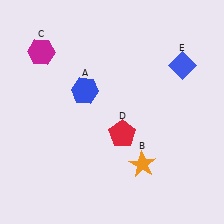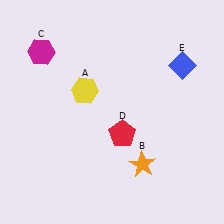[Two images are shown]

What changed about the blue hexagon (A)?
In Image 1, A is blue. In Image 2, it changed to yellow.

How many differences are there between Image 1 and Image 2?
There is 1 difference between the two images.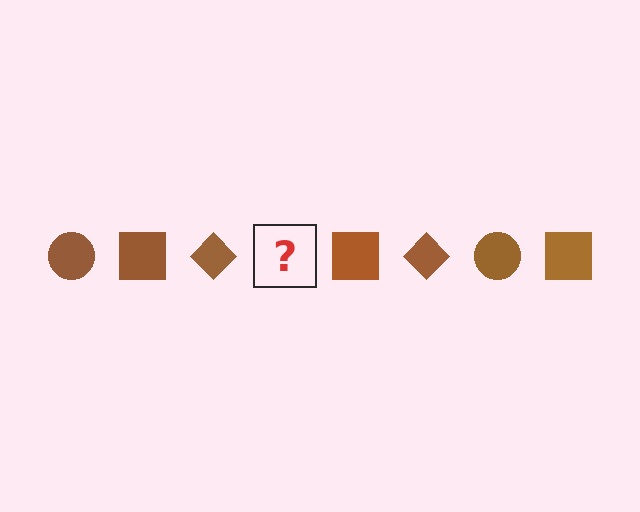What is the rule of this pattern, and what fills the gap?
The rule is that the pattern cycles through circle, square, diamond shapes in brown. The gap should be filled with a brown circle.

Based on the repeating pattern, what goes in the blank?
The blank should be a brown circle.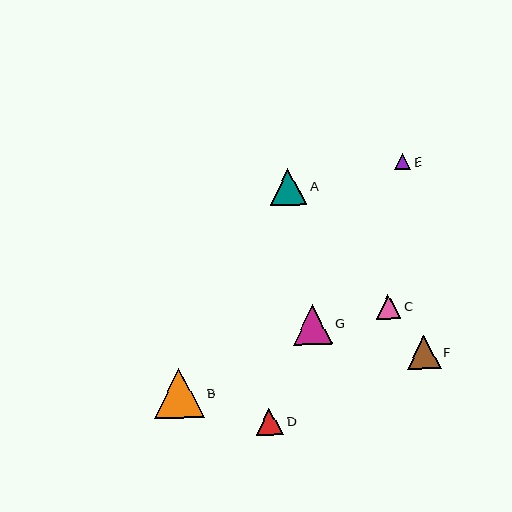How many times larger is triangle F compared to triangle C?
Triangle F is approximately 1.4 times the size of triangle C.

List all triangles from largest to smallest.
From largest to smallest: B, G, A, F, D, C, E.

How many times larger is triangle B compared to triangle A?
Triangle B is approximately 1.4 times the size of triangle A.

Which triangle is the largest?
Triangle B is the largest with a size of approximately 50 pixels.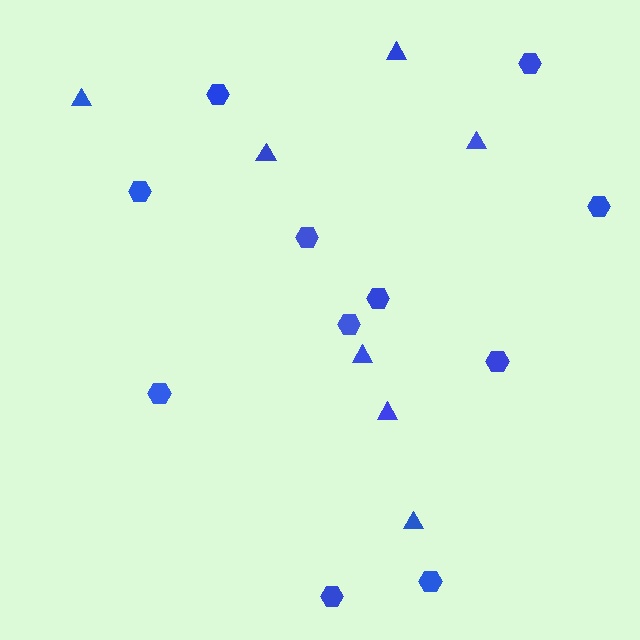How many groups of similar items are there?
There are 2 groups: one group of triangles (7) and one group of hexagons (11).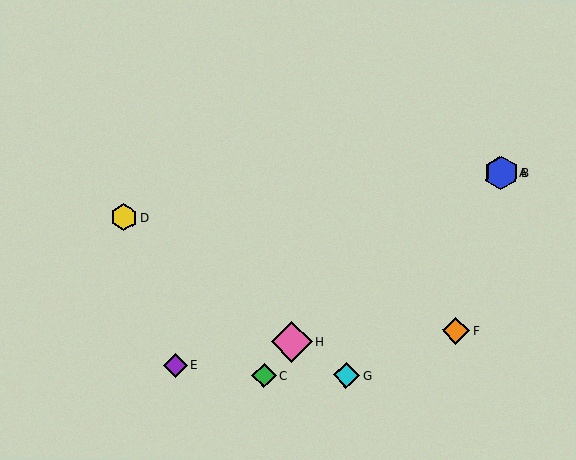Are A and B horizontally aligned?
Yes, both are at y≈173.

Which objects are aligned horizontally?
Objects A, B are aligned horizontally.